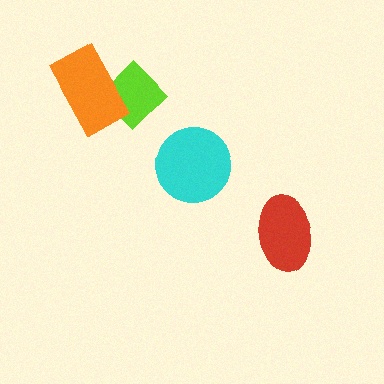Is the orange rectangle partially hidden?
No, no other shape covers it.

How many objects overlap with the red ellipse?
0 objects overlap with the red ellipse.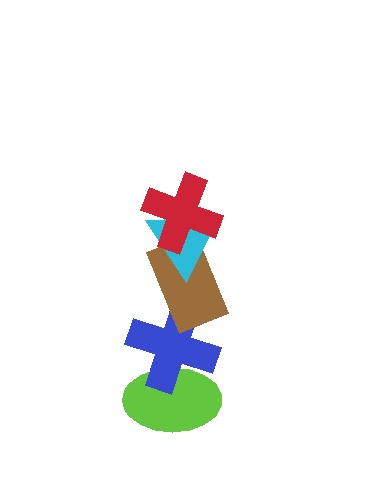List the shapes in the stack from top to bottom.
From top to bottom: the red cross, the cyan triangle, the brown rectangle, the blue cross, the lime ellipse.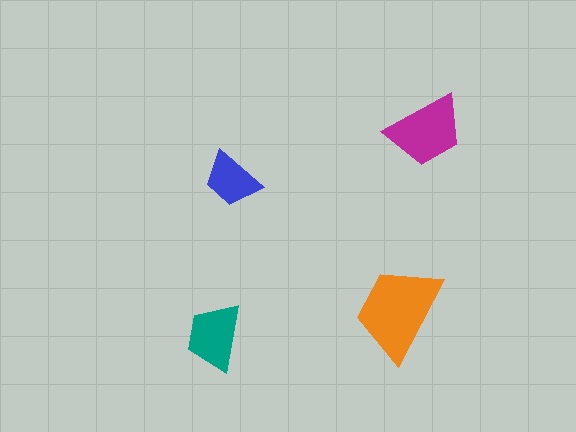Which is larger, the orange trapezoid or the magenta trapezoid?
The orange one.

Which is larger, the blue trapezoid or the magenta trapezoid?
The magenta one.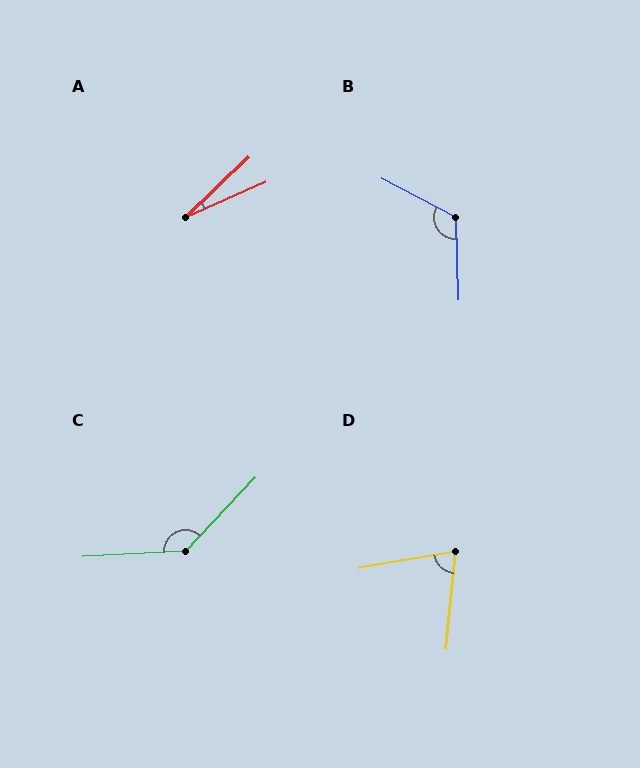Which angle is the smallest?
A, at approximately 19 degrees.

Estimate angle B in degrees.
Approximately 119 degrees.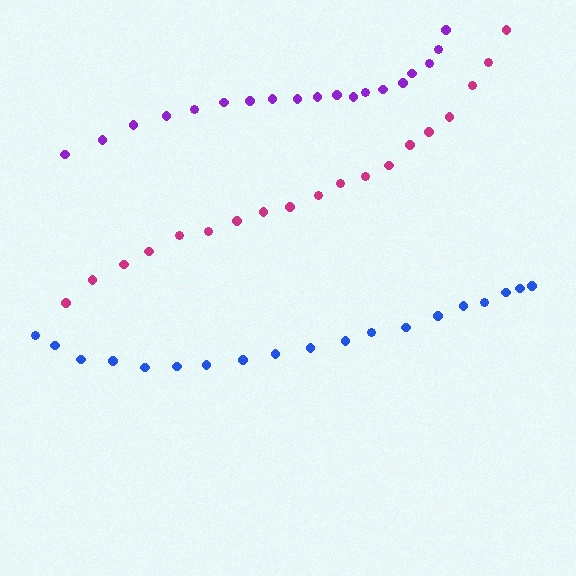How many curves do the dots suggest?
There are 3 distinct paths.